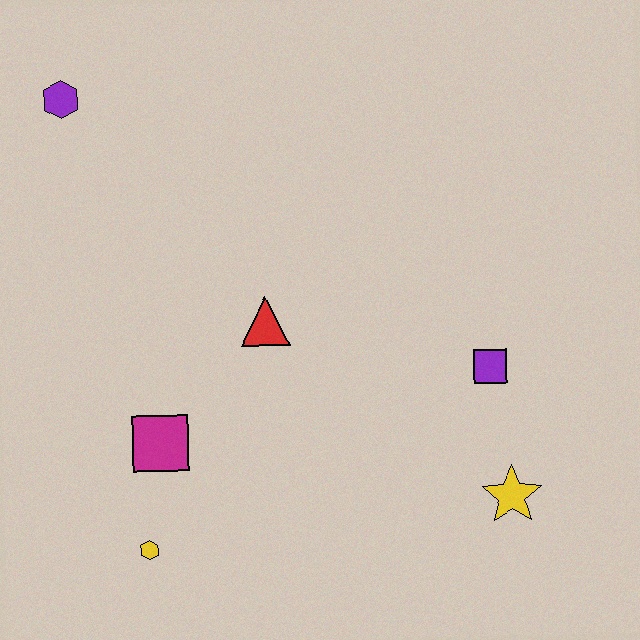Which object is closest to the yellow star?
The purple square is closest to the yellow star.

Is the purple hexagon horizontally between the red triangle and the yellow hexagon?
No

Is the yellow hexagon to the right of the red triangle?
No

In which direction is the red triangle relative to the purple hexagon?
The red triangle is below the purple hexagon.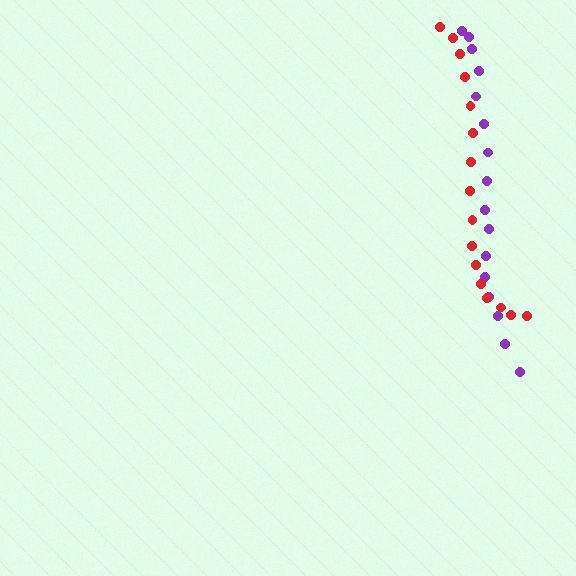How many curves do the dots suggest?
There are 2 distinct paths.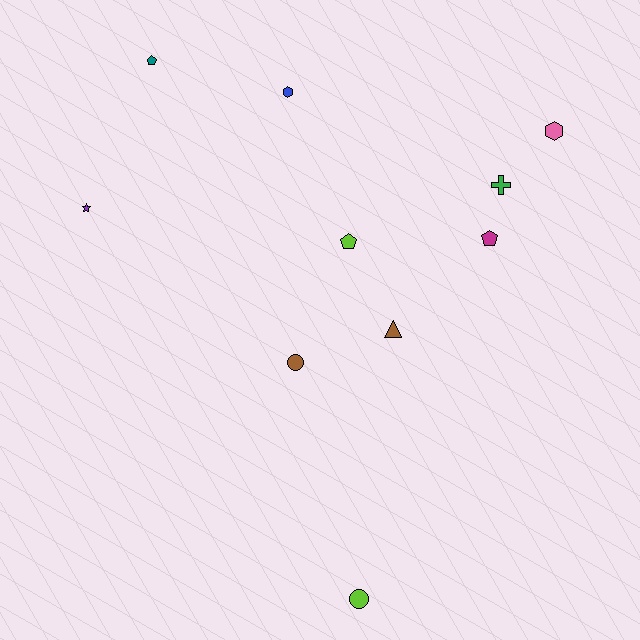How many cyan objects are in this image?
There are no cyan objects.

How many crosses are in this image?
There is 1 cross.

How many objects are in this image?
There are 10 objects.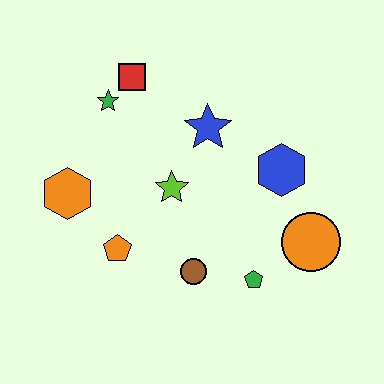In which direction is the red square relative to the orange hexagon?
The red square is above the orange hexagon.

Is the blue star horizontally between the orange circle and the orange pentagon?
Yes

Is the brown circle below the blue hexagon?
Yes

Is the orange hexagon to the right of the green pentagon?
No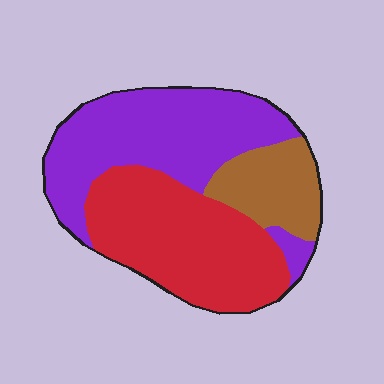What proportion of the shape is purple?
Purple takes up between a third and a half of the shape.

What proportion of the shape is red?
Red takes up about two fifths (2/5) of the shape.